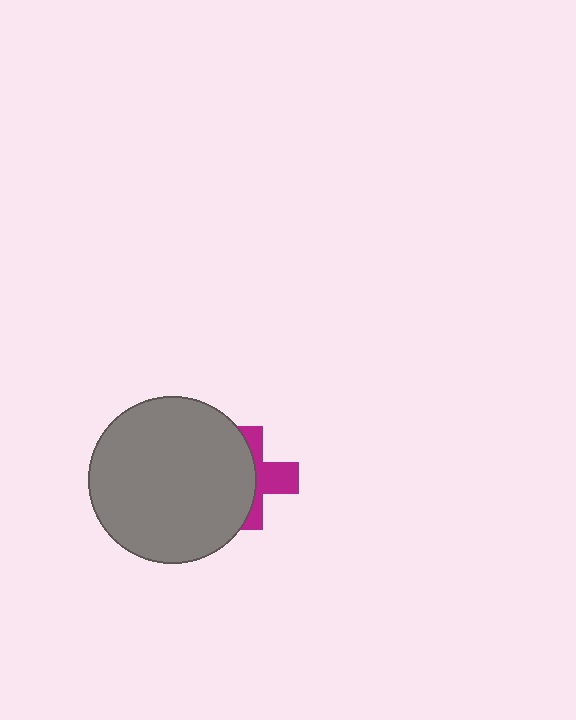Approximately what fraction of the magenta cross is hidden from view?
Roughly 57% of the magenta cross is hidden behind the gray circle.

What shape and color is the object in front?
The object in front is a gray circle.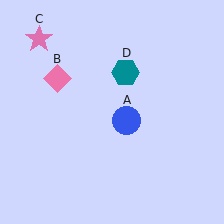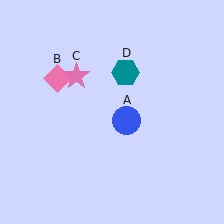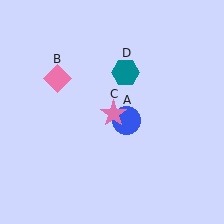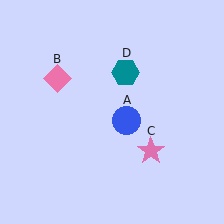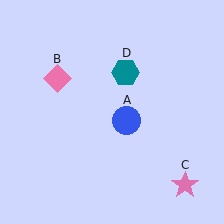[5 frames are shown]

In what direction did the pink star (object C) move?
The pink star (object C) moved down and to the right.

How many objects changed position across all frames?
1 object changed position: pink star (object C).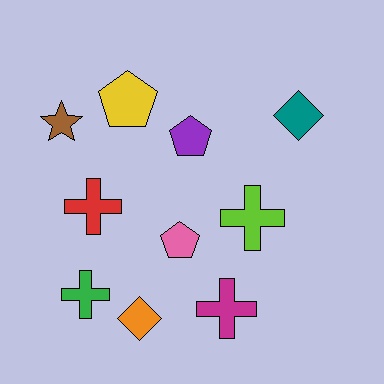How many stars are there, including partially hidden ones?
There is 1 star.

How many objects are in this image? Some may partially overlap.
There are 10 objects.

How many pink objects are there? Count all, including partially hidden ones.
There is 1 pink object.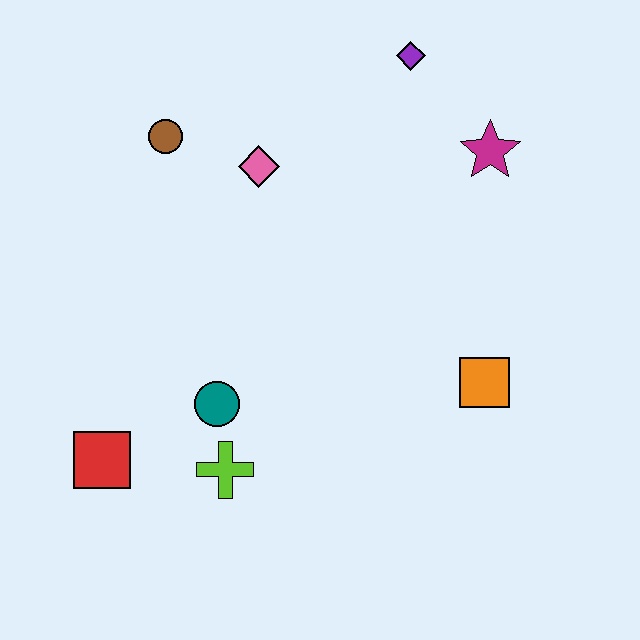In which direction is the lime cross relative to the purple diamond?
The lime cross is below the purple diamond.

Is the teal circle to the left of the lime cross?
Yes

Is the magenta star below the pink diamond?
No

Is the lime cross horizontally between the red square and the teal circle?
No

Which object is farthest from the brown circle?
The orange square is farthest from the brown circle.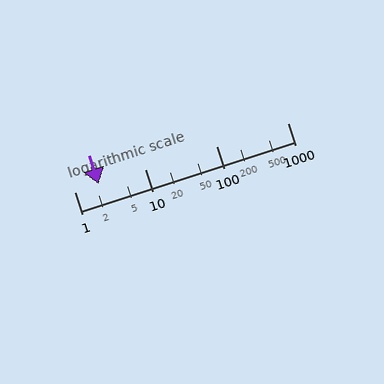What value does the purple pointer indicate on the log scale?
The pointer indicates approximately 2.2.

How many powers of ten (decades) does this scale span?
The scale spans 3 decades, from 1 to 1000.